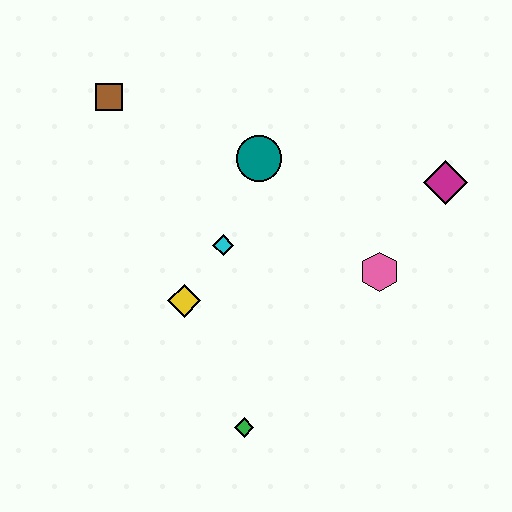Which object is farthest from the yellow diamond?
The magenta diamond is farthest from the yellow diamond.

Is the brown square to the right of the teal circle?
No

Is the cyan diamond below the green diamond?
No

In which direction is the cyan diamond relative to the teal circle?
The cyan diamond is below the teal circle.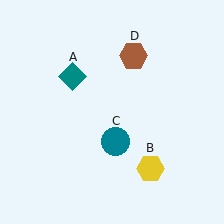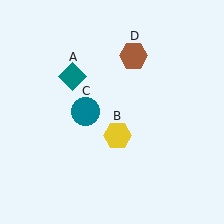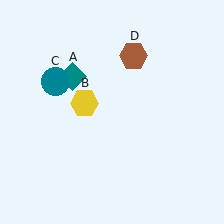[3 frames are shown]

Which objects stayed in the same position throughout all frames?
Teal diamond (object A) and brown hexagon (object D) remained stationary.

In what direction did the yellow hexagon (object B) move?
The yellow hexagon (object B) moved up and to the left.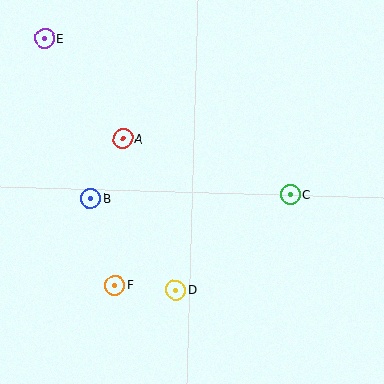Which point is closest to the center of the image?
Point A at (123, 139) is closest to the center.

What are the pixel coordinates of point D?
Point D is at (176, 290).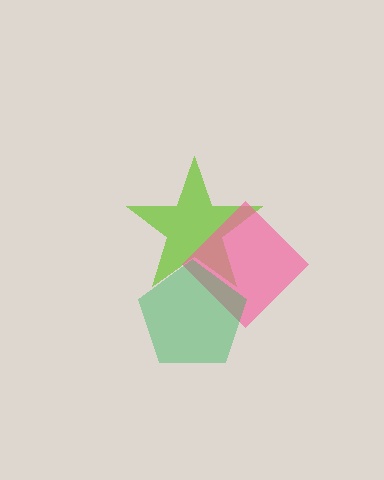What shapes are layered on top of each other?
The layered shapes are: a lime star, a pink diamond, a green pentagon.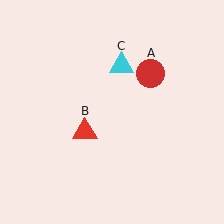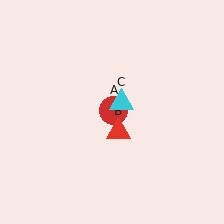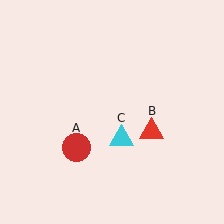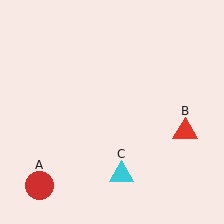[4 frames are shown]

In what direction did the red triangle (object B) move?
The red triangle (object B) moved right.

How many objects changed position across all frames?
3 objects changed position: red circle (object A), red triangle (object B), cyan triangle (object C).